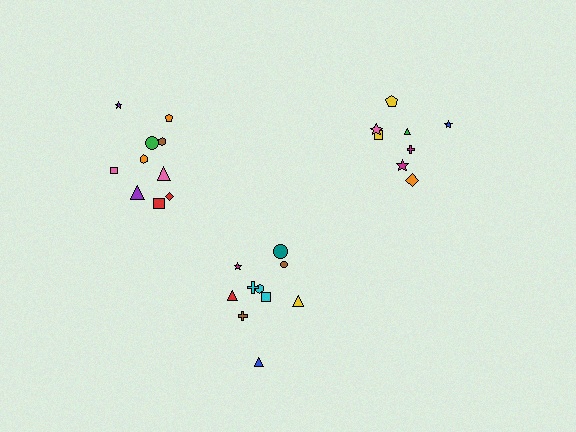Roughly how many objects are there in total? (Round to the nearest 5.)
Roughly 30 objects in total.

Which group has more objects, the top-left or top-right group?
The top-left group.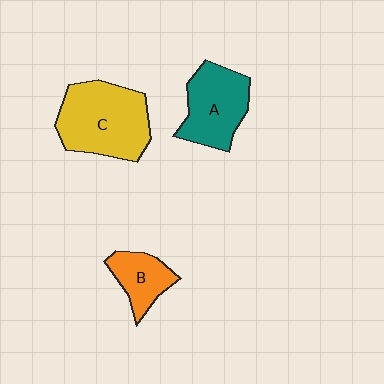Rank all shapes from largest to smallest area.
From largest to smallest: C (yellow), A (teal), B (orange).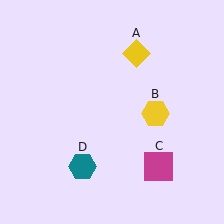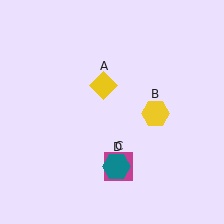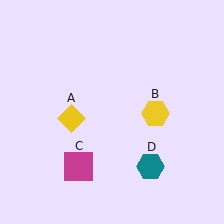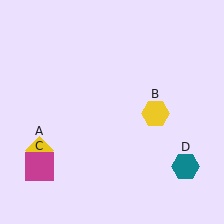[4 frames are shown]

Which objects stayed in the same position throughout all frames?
Yellow hexagon (object B) remained stationary.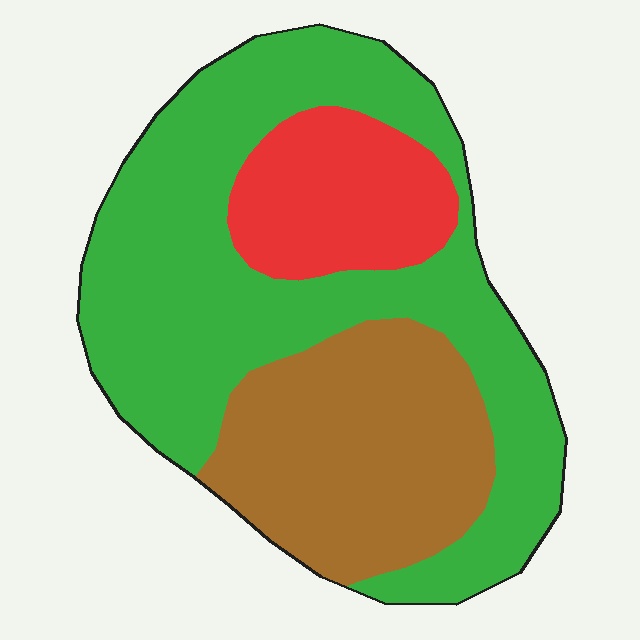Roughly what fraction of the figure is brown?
Brown covers about 30% of the figure.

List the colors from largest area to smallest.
From largest to smallest: green, brown, red.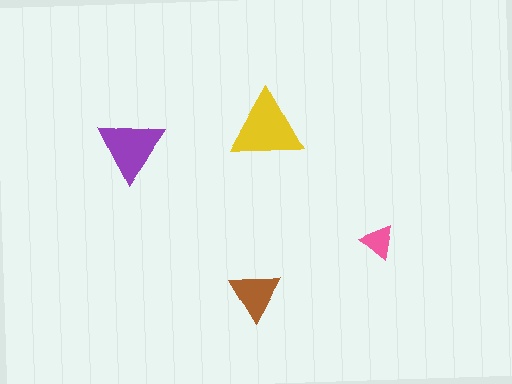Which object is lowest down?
The brown triangle is bottommost.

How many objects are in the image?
There are 4 objects in the image.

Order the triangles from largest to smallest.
the yellow one, the purple one, the brown one, the pink one.